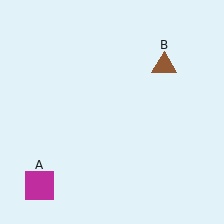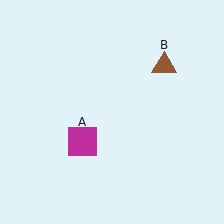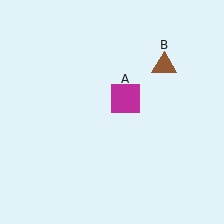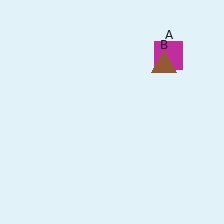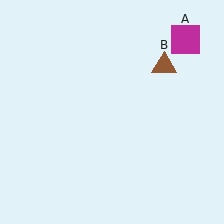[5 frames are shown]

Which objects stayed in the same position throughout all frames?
Brown triangle (object B) remained stationary.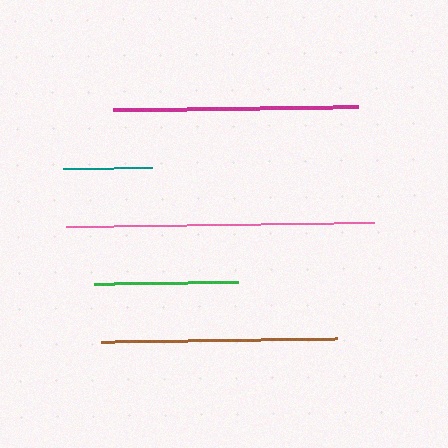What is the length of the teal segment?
The teal segment is approximately 89 pixels long.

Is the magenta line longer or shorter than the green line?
The magenta line is longer than the green line.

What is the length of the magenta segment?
The magenta segment is approximately 245 pixels long.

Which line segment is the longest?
The pink line is the longest at approximately 308 pixels.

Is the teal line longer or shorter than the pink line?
The pink line is longer than the teal line.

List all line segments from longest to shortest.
From longest to shortest: pink, magenta, brown, green, teal.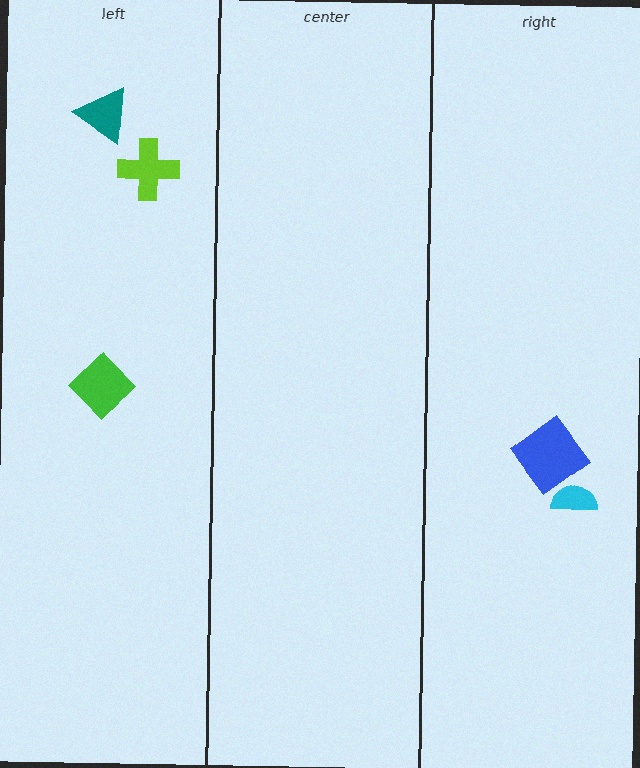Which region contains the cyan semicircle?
The right region.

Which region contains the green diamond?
The left region.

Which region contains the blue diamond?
The right region.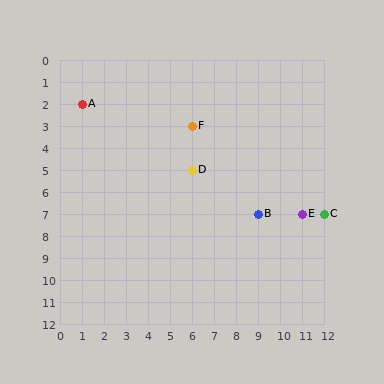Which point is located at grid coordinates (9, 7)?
Point B is at (9, 7).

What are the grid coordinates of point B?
Point B is at grid coordinates (9, 7).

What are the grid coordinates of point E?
Point E is at grid coordinates (11, 7).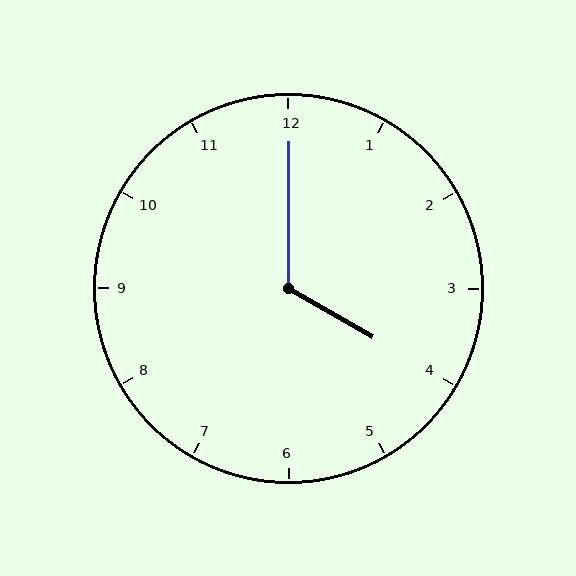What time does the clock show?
4:00.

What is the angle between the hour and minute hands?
Approximately 120 degrees.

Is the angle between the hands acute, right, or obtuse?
It is obtuse.